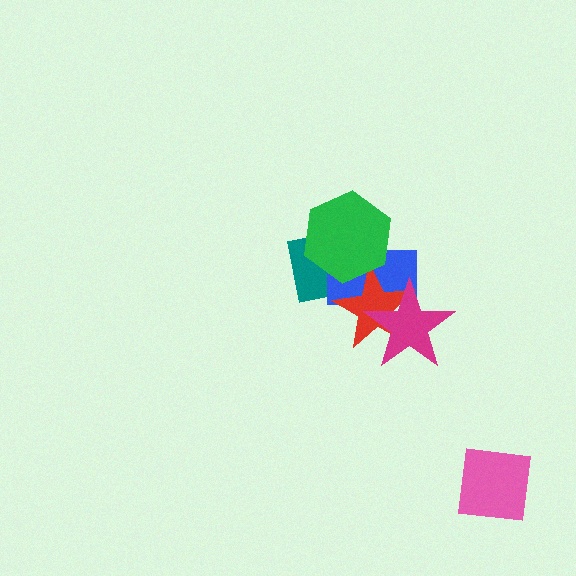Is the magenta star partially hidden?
No, no other shape covers it.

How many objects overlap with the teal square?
3 objects overlap with the teal square.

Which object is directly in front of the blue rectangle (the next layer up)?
The red star is directly in front of the blue rectangle.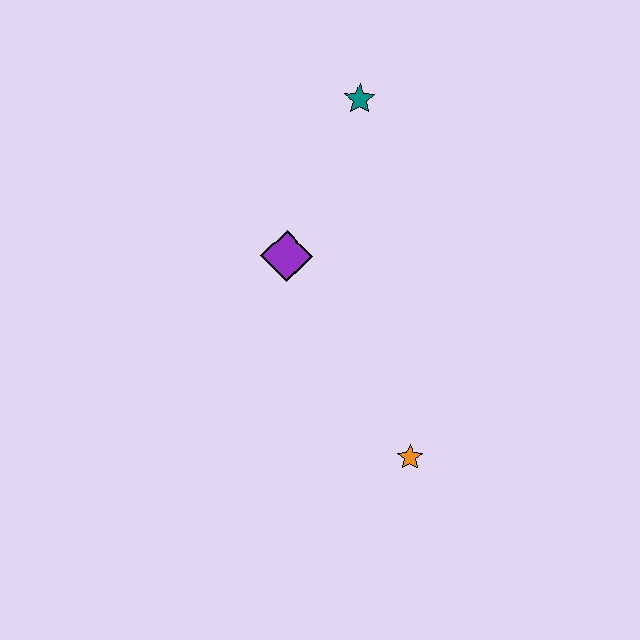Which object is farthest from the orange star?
The teal star is farthest from the orange star.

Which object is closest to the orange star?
The purple diamond is closest to the orange star.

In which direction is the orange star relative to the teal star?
The orange star is below the teal star.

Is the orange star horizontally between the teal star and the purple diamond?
No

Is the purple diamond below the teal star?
Yes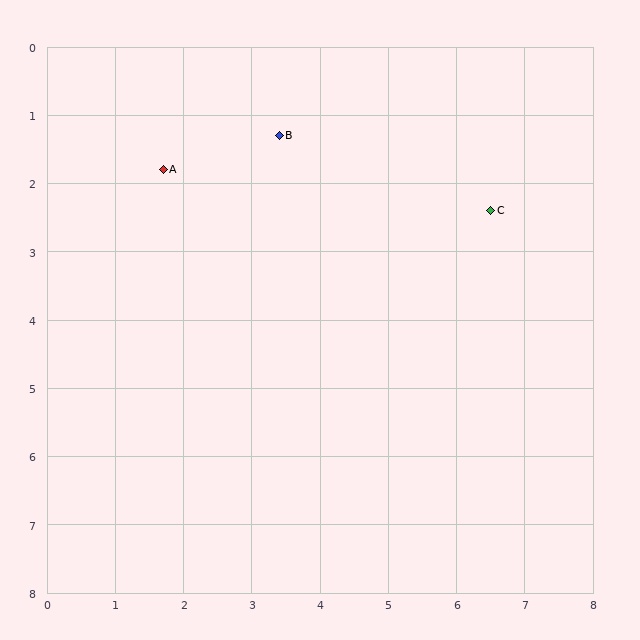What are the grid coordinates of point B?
Point B is at approximately (3.4, 1.3).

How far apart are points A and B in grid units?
Points A and B are about 1.8 grid units apart.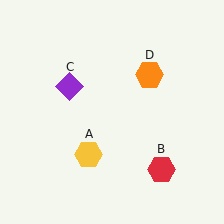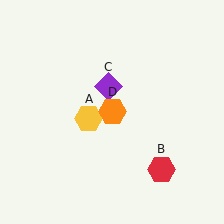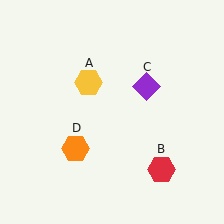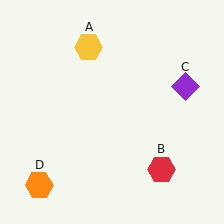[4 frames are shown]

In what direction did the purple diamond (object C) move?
The purple diamond (object C) moved right.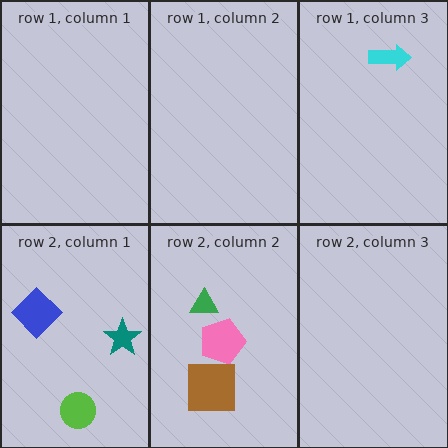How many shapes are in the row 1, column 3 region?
1.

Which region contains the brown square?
The row 2, column 2 region.